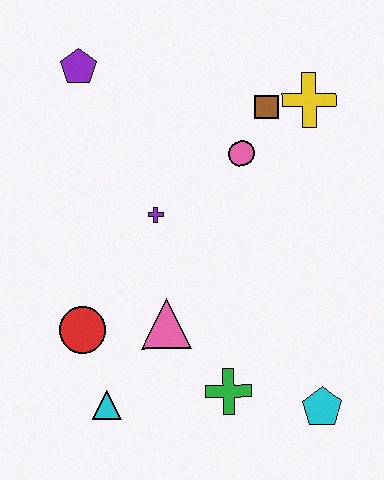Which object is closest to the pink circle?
The brown square is closest to the pink circle.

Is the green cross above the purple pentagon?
No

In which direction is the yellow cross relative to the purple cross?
The yellow cross is to the right of the purple cross.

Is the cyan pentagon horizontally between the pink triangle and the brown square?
No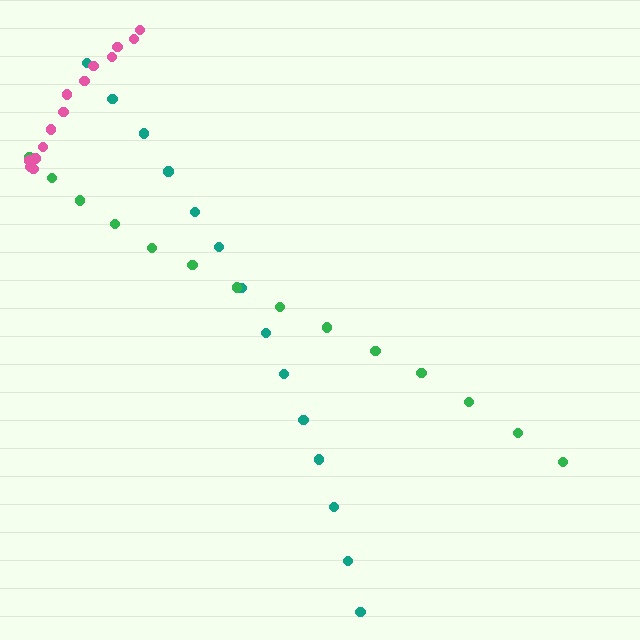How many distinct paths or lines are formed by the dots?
There are 3 distinct paths.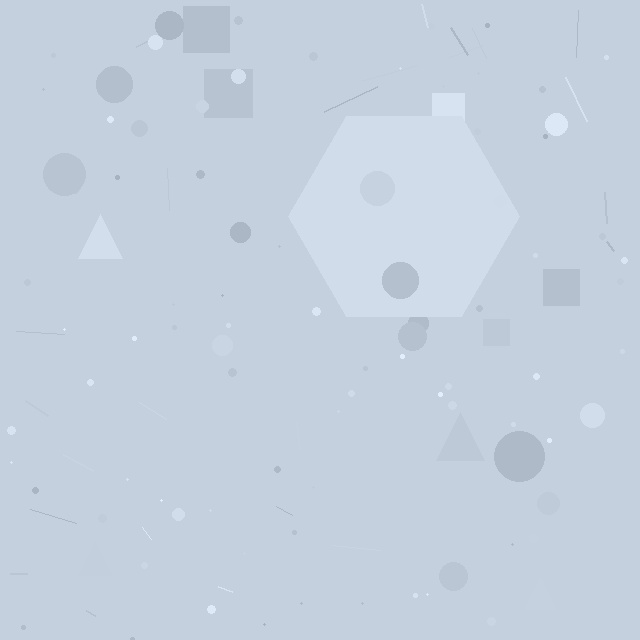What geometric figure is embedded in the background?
A hexagon is embedded in the background.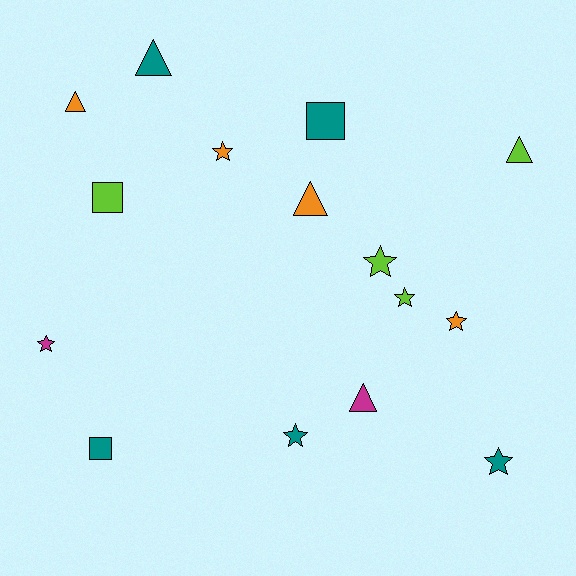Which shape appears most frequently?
Star, with 7 objects.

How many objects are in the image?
There are 15 objects.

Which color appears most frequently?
Teal, with 5 objects.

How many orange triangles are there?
There are 2 orange triangles.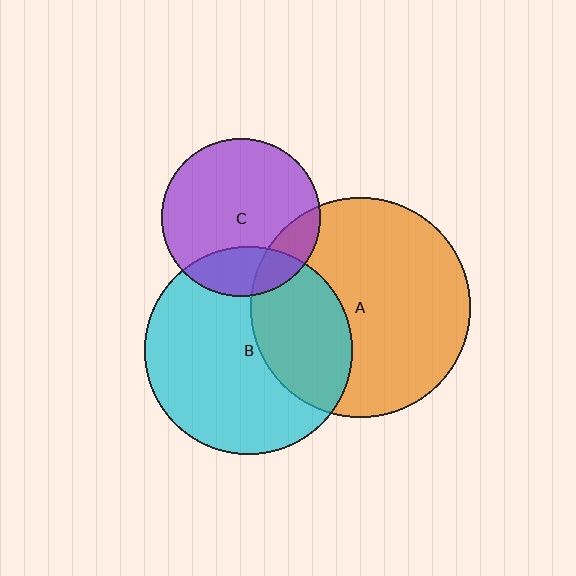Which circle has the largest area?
Circle A (orange).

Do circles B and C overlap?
Yes.